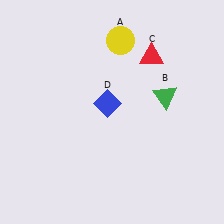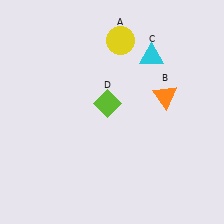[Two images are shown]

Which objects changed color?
B changed from green to orange. C changed from red to cyan. D changed from blue to lime.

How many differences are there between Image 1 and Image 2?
There are 3 differences between the two images.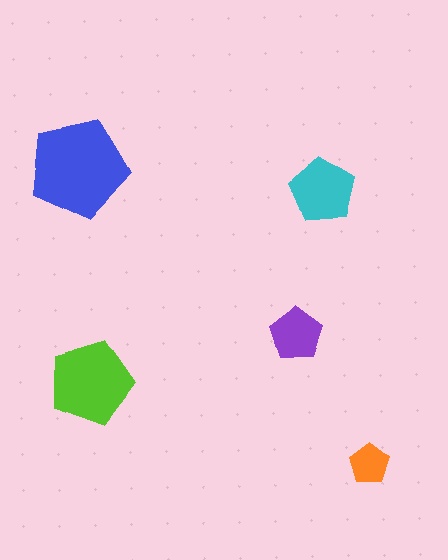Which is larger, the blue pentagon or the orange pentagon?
The blue one.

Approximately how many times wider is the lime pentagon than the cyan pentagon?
About 1.5 times wider.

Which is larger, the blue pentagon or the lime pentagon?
The blue one.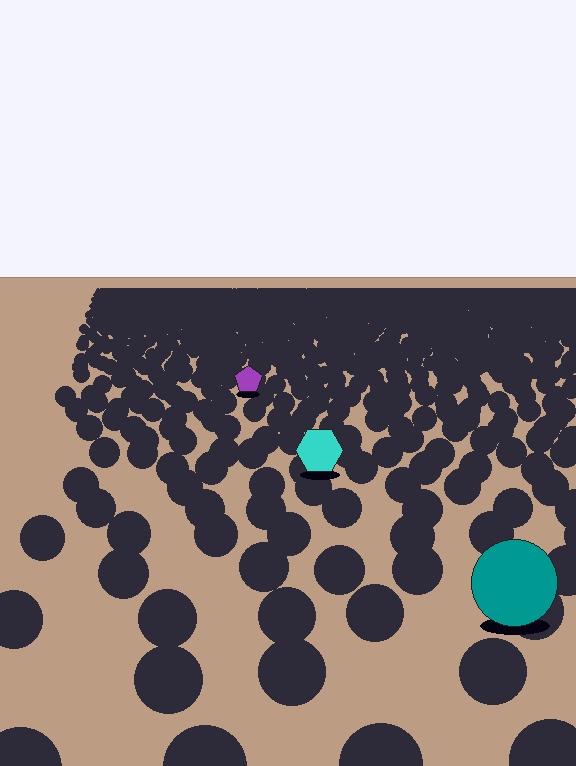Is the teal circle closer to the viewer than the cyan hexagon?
Yes. The teal circle is closer — you can tell from the texture gradient: the ground texture is coarser near it.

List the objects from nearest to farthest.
From nearest to farthest: the teal circle, the cyan hexagon, the purple pentagon.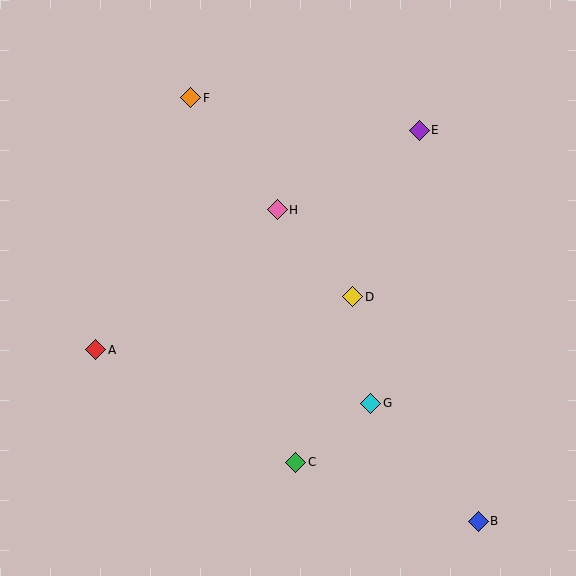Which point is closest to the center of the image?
Point D at (353, 297) is closest to the center.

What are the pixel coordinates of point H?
Point H is at (277, 210).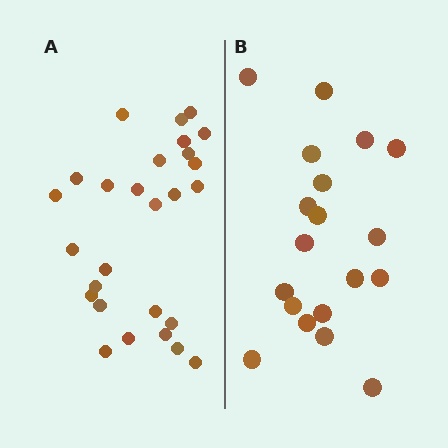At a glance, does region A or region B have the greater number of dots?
Region A (the left region) has more dots.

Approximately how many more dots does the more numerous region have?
Region A has roughly 8 or so more dots than region B.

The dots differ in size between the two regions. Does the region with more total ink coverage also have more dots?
No. Region B has more total ink coverage because its dots are larger, but region A actually contains more individual dots. Total area can be misleading — the number of items is what matters here.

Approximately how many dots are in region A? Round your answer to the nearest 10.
About 30 dots. (The exact count is 27, which rounds to 30.)